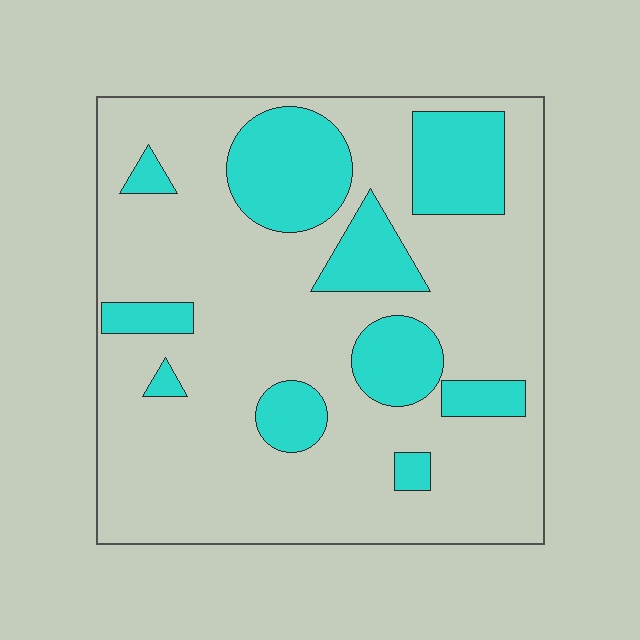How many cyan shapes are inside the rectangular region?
10.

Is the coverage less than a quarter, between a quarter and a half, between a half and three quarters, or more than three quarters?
Less than a quarter.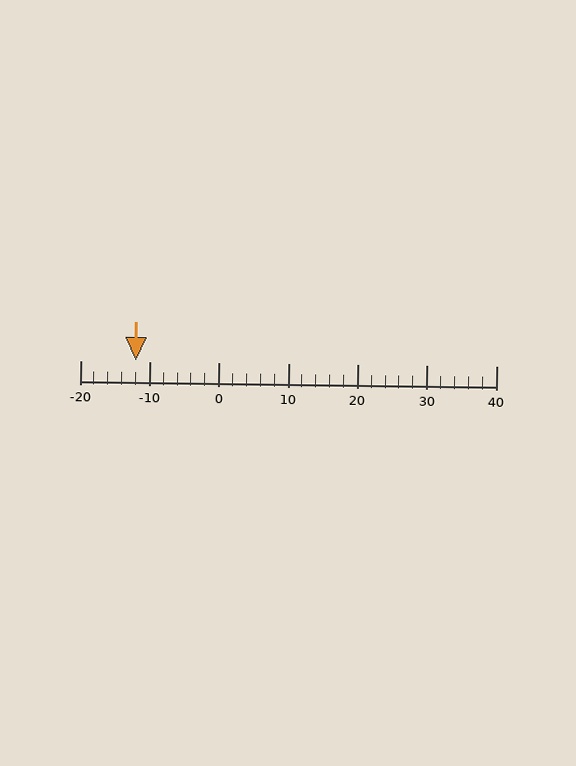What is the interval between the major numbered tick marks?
The major tick marks are spaced 10 units apart.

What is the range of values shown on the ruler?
The ruler shows values from -20 to 40.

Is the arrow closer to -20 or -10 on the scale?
The arrow is closer to -10.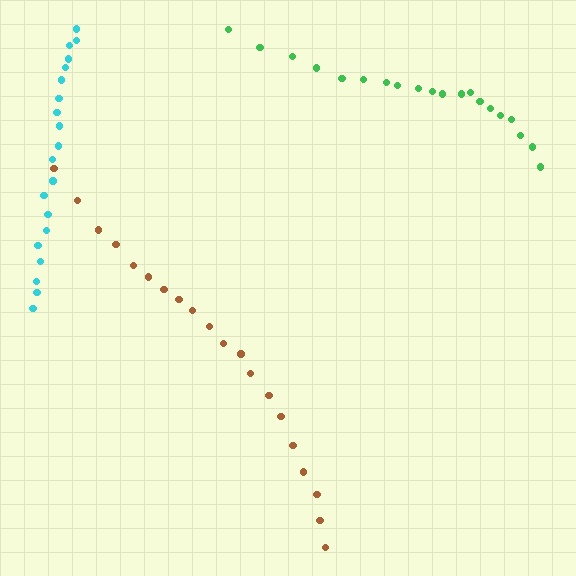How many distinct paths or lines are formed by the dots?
There are 3 distinct paths.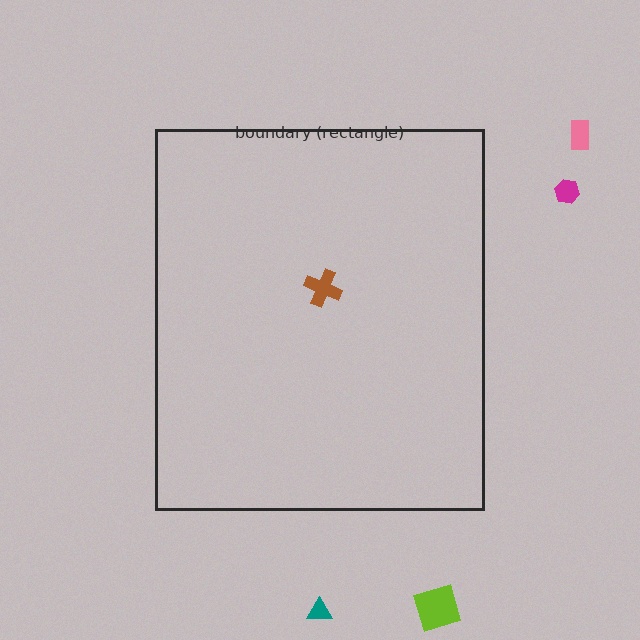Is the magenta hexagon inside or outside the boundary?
Outside.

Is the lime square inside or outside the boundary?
Outside.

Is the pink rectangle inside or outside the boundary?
Outside.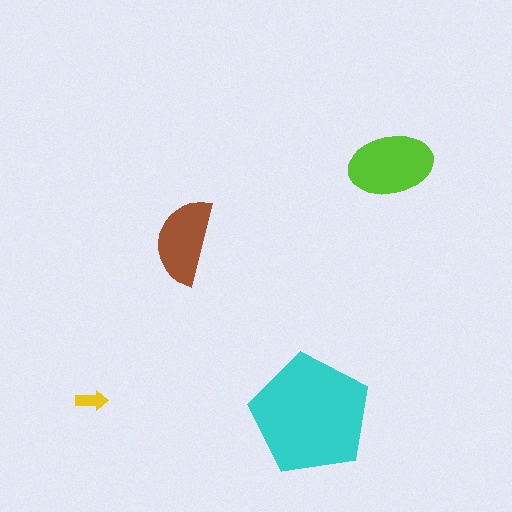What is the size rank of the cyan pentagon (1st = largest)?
1st.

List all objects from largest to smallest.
The cyan pentagon, the lime ellipse, the brown semicircle, the yellow arrow.